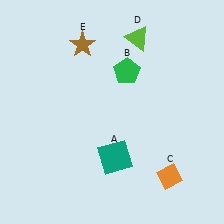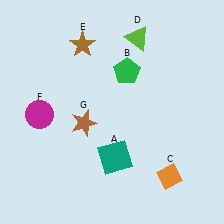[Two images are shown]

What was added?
A magenta circle (F), a brown star (G) were added in Image 2.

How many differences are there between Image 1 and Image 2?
There are 2 differences between the two images.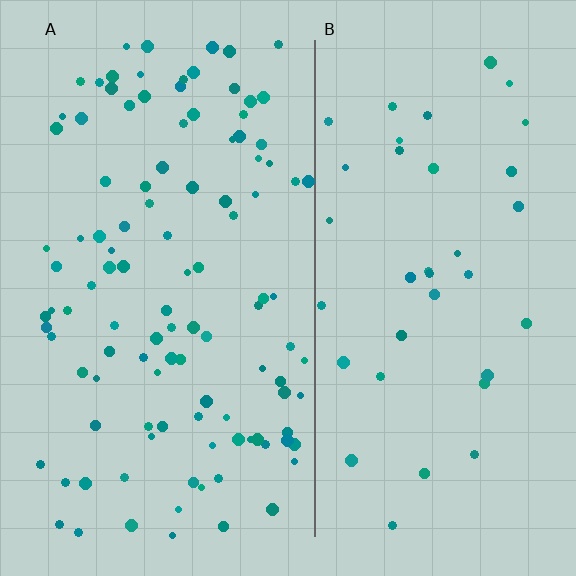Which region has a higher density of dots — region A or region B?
A (the left).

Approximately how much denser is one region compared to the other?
Approximately 2.9× — region A over region B.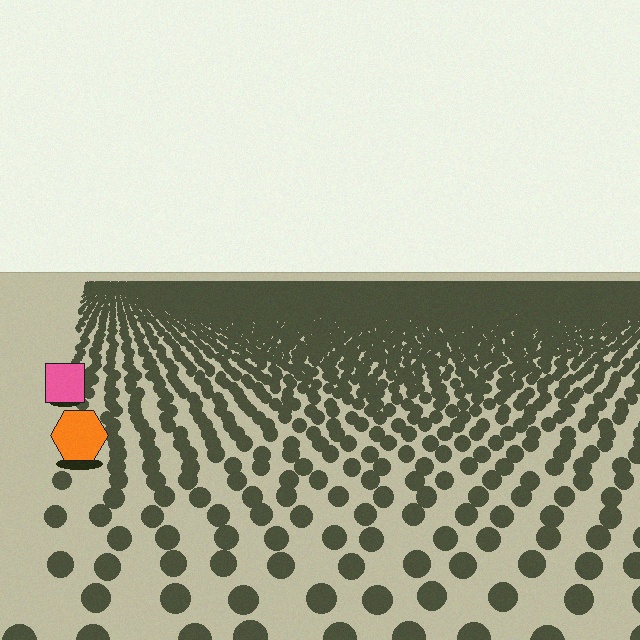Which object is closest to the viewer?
The orange hexagon is closest. The texture marks near it are larger and more spread out.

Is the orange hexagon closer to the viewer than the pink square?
Yes. The orange hexagon is closer — you can tell from the texture gradient: the ground texture is coarser near it.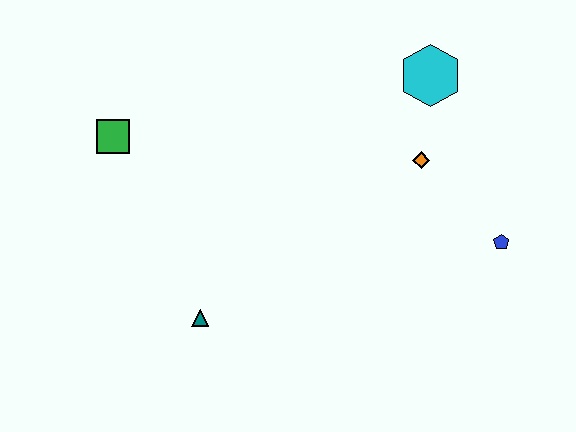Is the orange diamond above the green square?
No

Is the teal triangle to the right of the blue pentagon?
No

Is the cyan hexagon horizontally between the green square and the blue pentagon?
Yes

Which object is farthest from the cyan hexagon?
The teal triangle is farthest from the cyan hexagon.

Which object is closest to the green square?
The teal triangle is closest to the green square.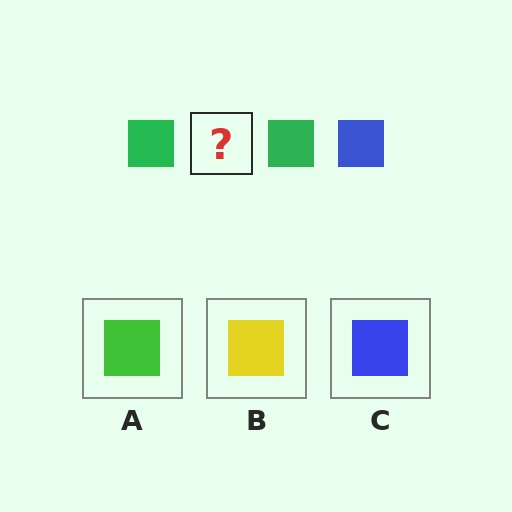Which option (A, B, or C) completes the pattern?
C.